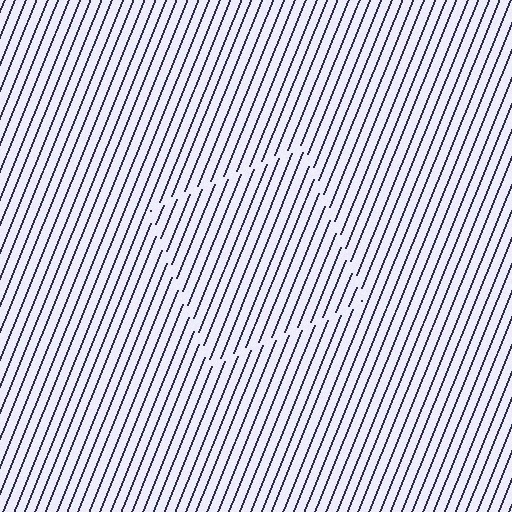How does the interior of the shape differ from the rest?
The interior of the shape contains the same grating, shifted by half a period — the contour is defined by the phase discontinuity where line-ends from the inner and outer gratings abut.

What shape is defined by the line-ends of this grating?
An illusory square. The interior of the shape contains the same grating, shifted by half a period — the contour is defined by the phase discontinuity where line-ends from the inner and outer gratings abut.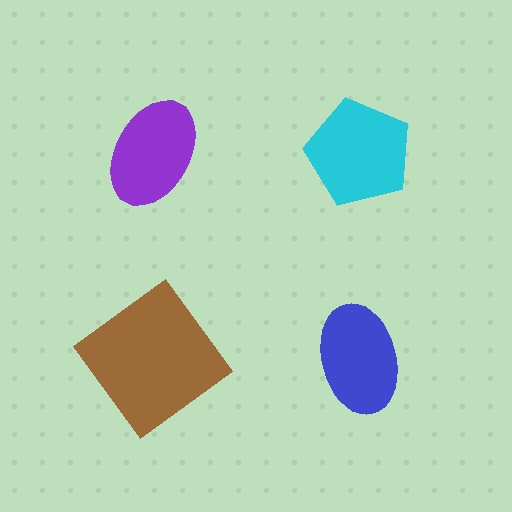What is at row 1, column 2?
A cyan pentagon.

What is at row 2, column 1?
A brown diamond.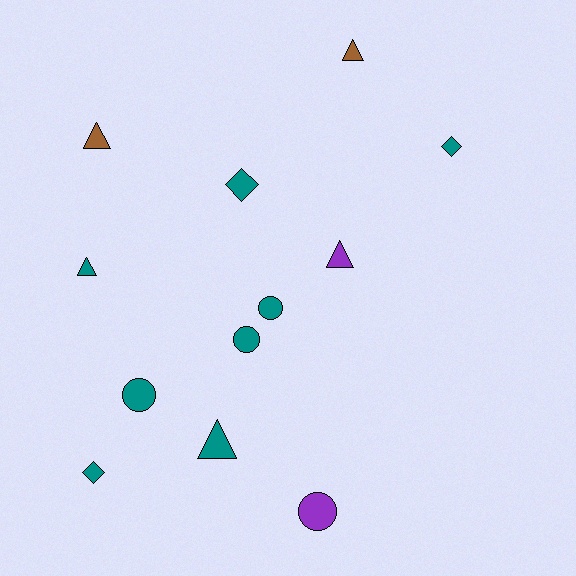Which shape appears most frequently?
Triangle, with 5 objects.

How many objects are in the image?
There are 12 objects.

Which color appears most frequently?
Teal, with 8 objects.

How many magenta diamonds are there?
There are no magenta diamonds.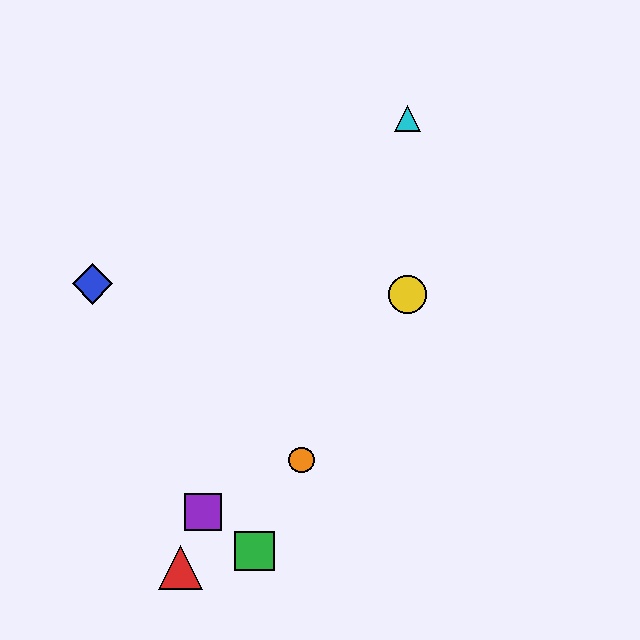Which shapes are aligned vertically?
The yellow circle, the cyan triangle are aligned vertically.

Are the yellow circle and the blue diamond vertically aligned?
No, the yellow circle is at x≈408 and the blue diamond is at x≈93.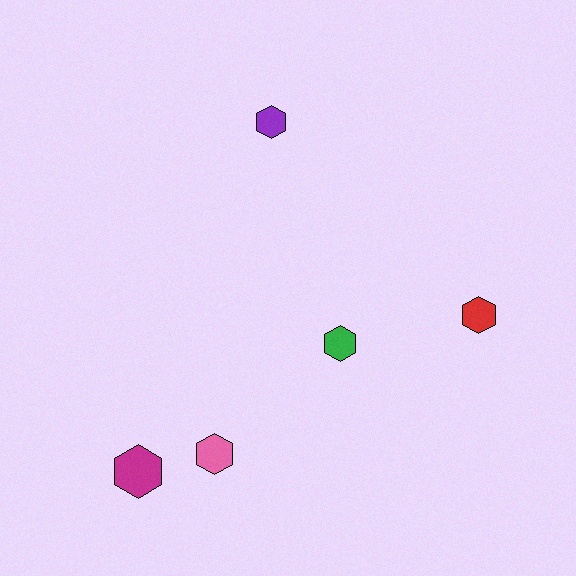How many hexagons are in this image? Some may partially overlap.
There are 5 hexagons.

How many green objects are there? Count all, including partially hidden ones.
There is 1 green object.